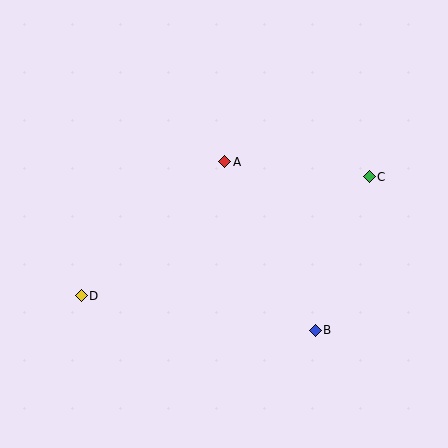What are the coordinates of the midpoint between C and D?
The midpoint between C and D is at (225, 236).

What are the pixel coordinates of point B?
Point B is at (315, 330).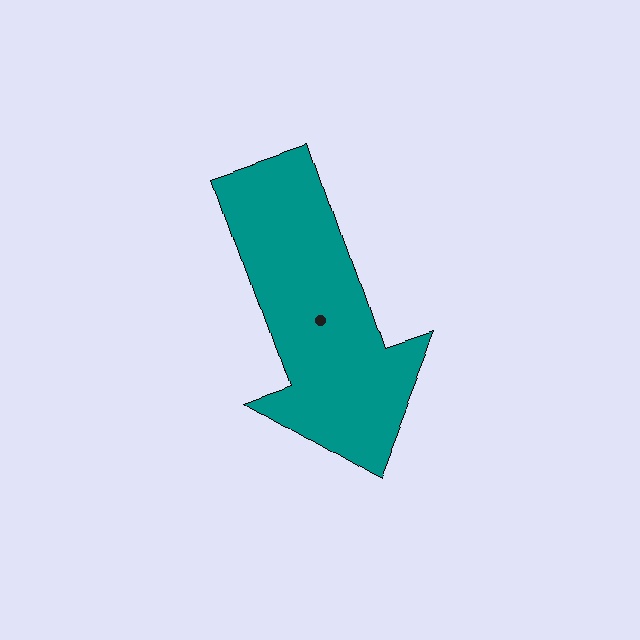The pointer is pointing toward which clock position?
Roughly 5 o'clock.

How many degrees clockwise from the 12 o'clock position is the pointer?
Approximately 161 degrees.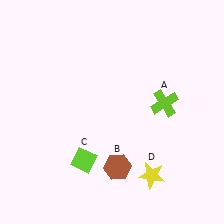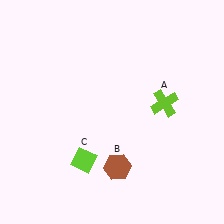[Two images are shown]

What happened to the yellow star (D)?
The yellow star (D) was removed in Image 2. It was in the bottom-right area of Image 1.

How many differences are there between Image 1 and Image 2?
There is 1 difference between the two images.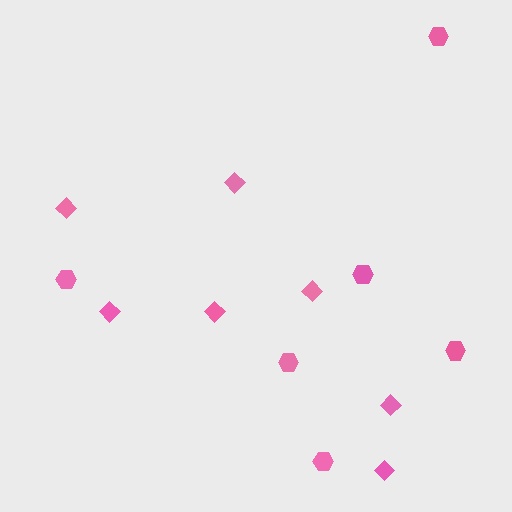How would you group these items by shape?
There are 2 groups: one group of hexagons (6) and one group of diamonds (7).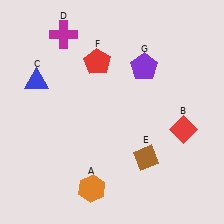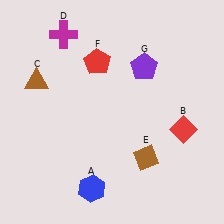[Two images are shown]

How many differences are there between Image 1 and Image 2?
There are 2 differences between the two images.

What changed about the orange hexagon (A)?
In Image 1, A is orange. In Image 2, it changed to blue.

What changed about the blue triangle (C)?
In Image 1, C is blue. In Image 2, it changed to brown.